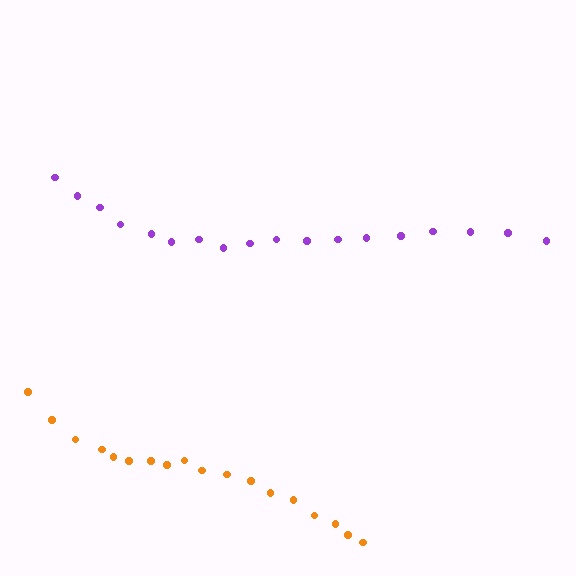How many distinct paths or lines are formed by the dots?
There are 2 distinct paths.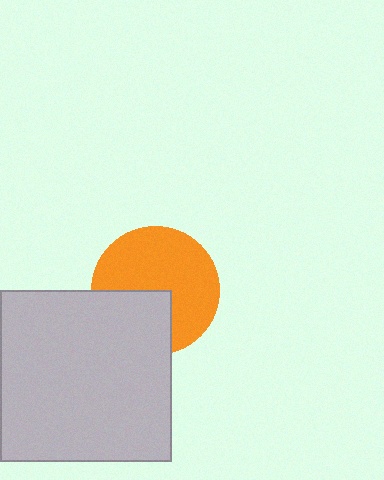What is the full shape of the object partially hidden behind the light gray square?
The partially hidden object is an orange circle.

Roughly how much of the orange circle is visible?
Most of it is visible (roughly 67%).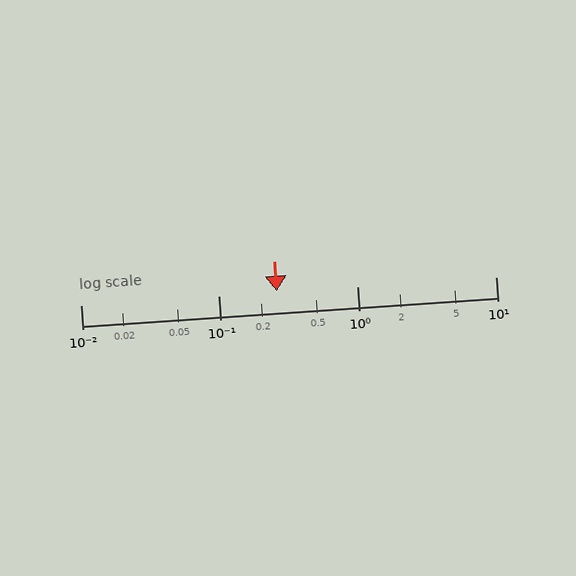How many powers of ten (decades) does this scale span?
The scale spans 3 decades, from 0.01 to 10.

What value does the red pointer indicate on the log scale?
The pointer indicates approximately 0.26.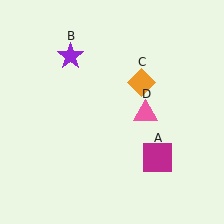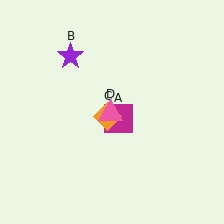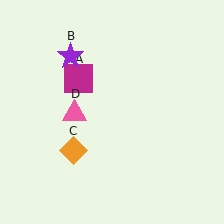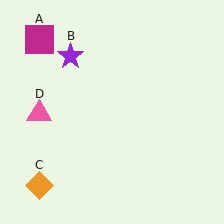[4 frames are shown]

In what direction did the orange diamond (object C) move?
The orange diamond (object C) moved down and to the left.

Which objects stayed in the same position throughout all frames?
Purple star (object B) remained stationary.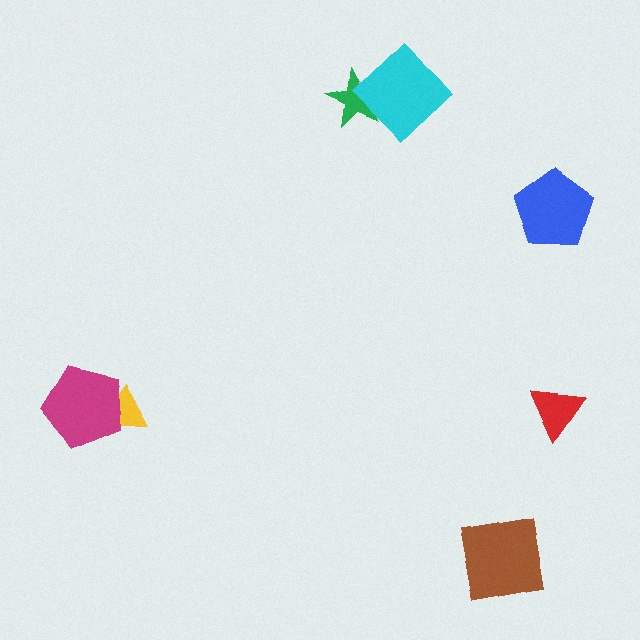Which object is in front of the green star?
The cyan diamond is in front of the green star.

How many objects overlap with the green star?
1 object overlaps with the green star.